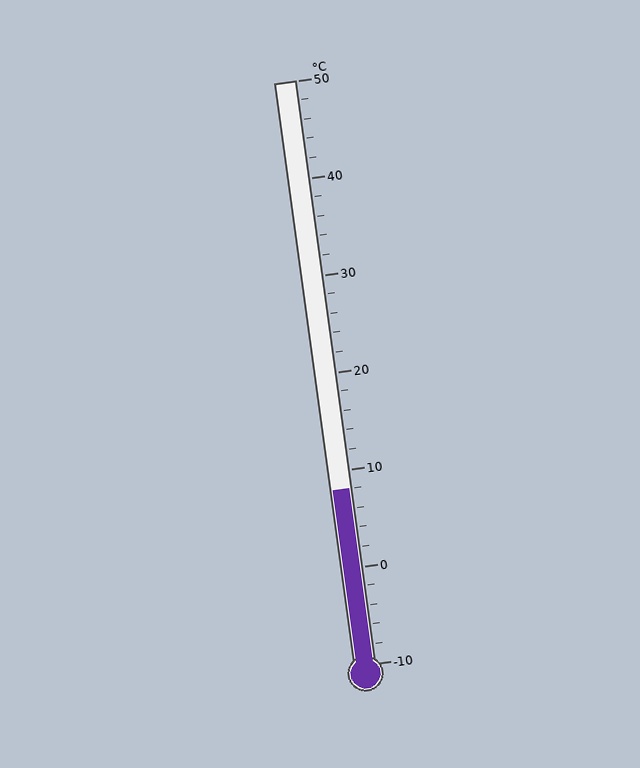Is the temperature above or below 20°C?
The temperature is below 20°C.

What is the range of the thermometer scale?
The thermometer scale ranges from -10°C to 50°C.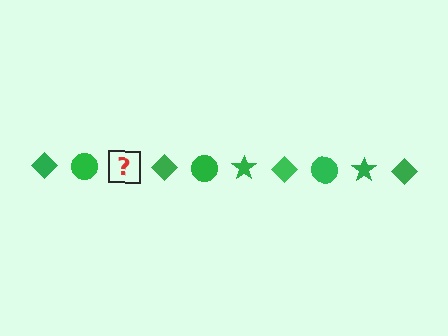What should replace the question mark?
The question mark should be replaced with a green star.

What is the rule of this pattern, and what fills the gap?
The rule is that the pattern cycles through diamond, circle, star shapes in green. The gap should be filled with a green star.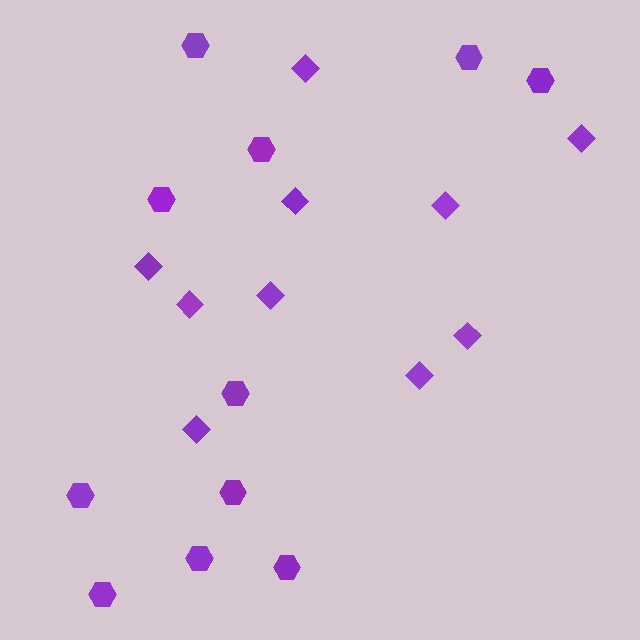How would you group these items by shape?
There are 2 groups: one group of diamonds (10) and one group of hexagons (11).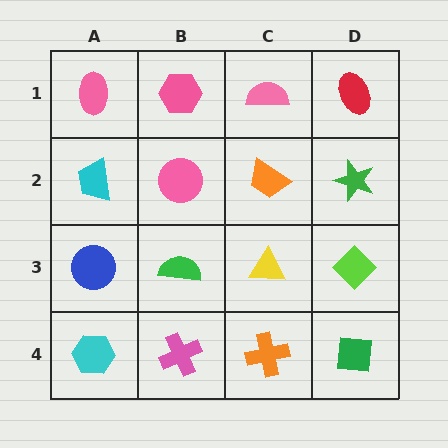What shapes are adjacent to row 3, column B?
A pink circle (row 2, column B), a pink cross (row 4, column B), a blue circle (row 3, column A), a yellow triangle (row 3, column C).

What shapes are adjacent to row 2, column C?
A pink semicircle (row 1, column C), a yellow triangle (row 3, column C), a pink circle (row 2, column B), a green star (row 2, column D).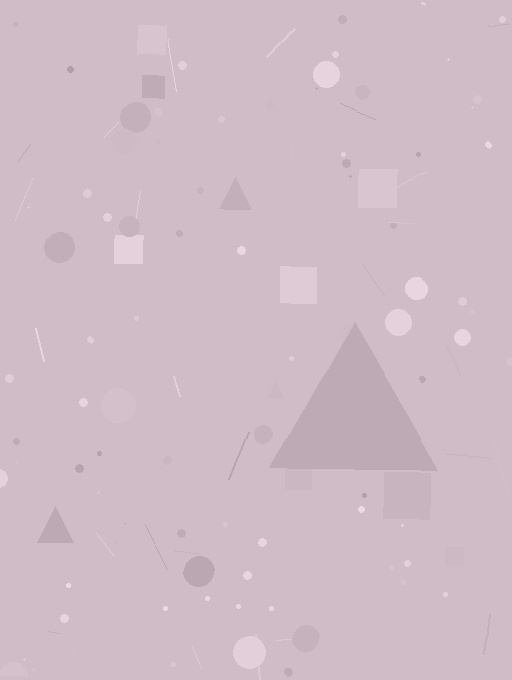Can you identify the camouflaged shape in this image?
The camouflaged shape is a triangle.